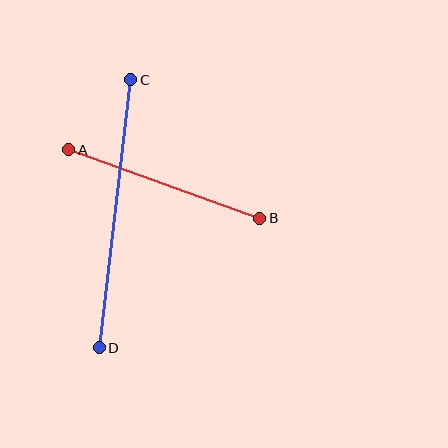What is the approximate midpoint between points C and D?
The midpoint is at approximately (115, 214) pixels.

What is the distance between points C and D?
The distance is approximately 270 pixels.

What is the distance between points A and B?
The distance is approximately 203 pixels.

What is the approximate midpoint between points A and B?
The midpoint is at approximately (164, 184) pixels.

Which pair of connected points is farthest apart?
Points C and D are farthest apart.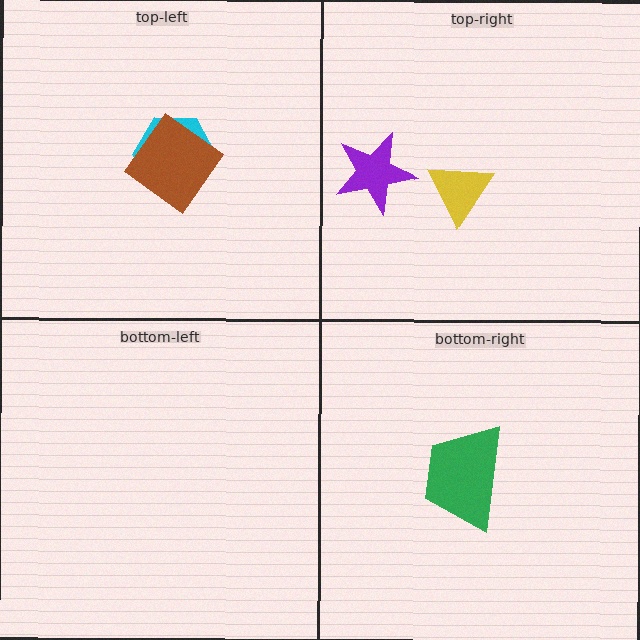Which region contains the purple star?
The top-right region.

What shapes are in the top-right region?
The yellow triangle, the purple star.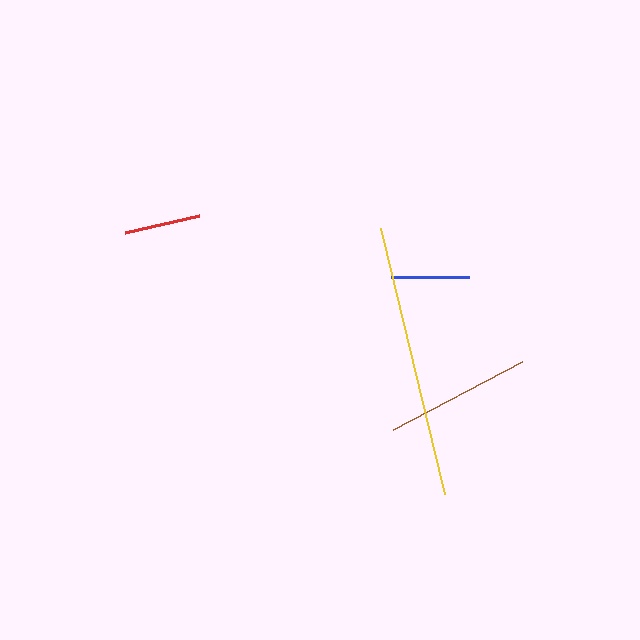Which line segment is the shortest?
The red line is the shortest at approximately 76 pixels.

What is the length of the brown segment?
The brown segment is approximately 146 pixels long.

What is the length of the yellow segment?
The yellow segment is approximately 274 pixels long.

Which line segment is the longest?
The yellow line is the longest at approximately 274 pixels.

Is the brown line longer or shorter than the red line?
The brown line is longer than the red line.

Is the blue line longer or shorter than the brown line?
The brown line is longer than the blue line.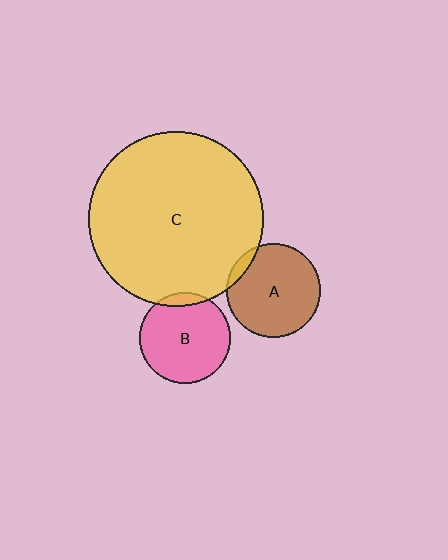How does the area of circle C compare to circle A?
Approximately 3.5 times.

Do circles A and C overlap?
Yes.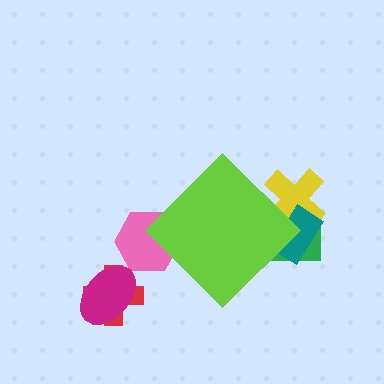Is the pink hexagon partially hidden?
Yes, the pink hexagon is partially hidden behind the lime diamond.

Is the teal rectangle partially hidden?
Yes, the teal rectangle is partially hidden behind the lime diamond.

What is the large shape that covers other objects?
A lime diamond.